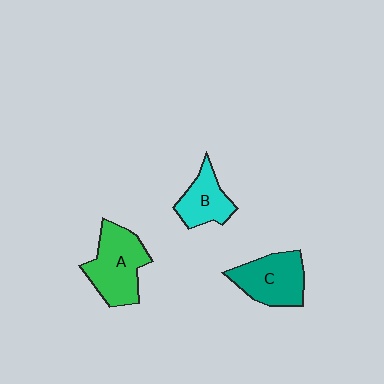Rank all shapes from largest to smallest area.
From largest to smallest: A (green), C (teal), B (cyan).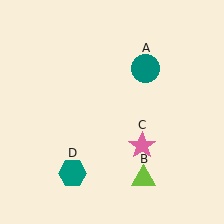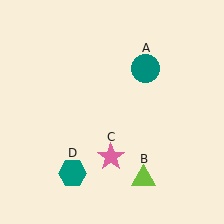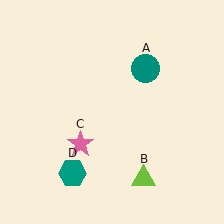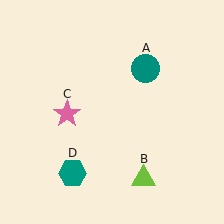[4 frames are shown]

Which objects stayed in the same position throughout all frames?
Teal circle (object A) and lime triangle (object B) and teal hexagon (object D) remained stationary.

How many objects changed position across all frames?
1 object changed position: pink star (object C).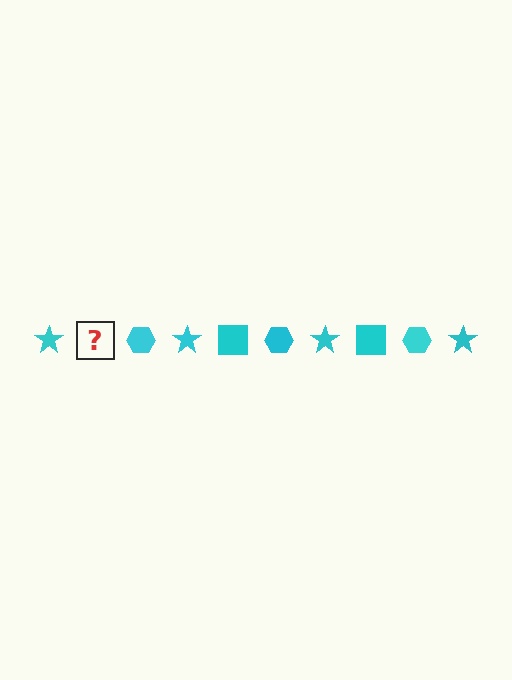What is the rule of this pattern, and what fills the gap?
The rule is that the pattern cycles through star, square, hexagon shapes in cyan. The gap should be filled with a cyan square.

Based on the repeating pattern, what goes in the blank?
The blank should be a cyan square.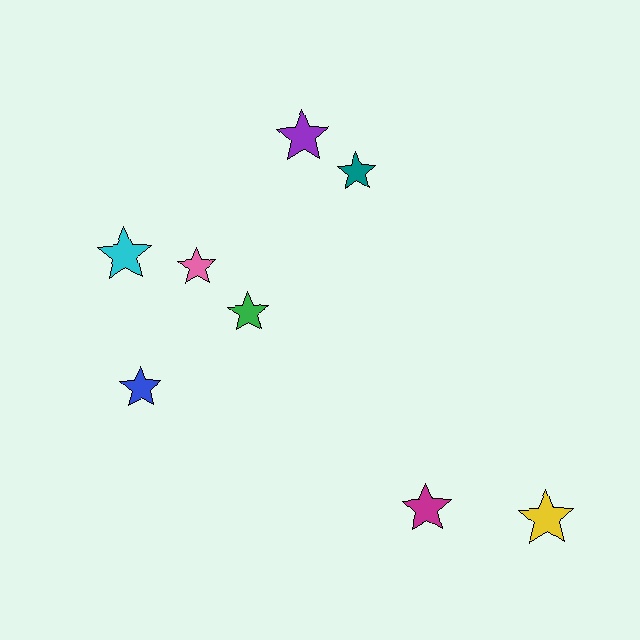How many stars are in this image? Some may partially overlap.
There are 8 stars.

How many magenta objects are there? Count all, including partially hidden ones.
There is 1 magenta object.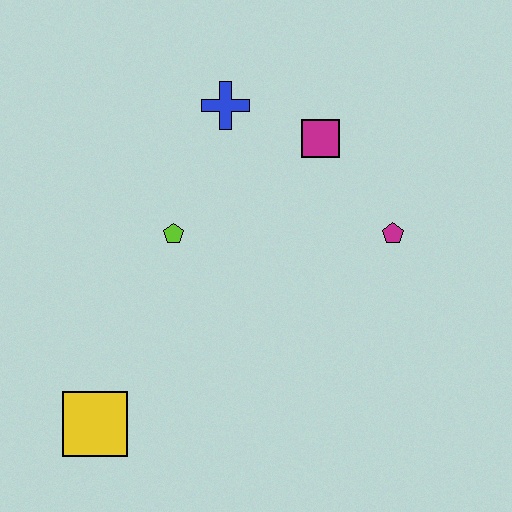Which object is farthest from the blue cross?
The yellow square is farthest from the blue cross.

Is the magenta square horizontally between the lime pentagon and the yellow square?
No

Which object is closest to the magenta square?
The blue cross is closest to the magenta square.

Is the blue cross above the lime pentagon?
Yes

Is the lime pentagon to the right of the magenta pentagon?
No